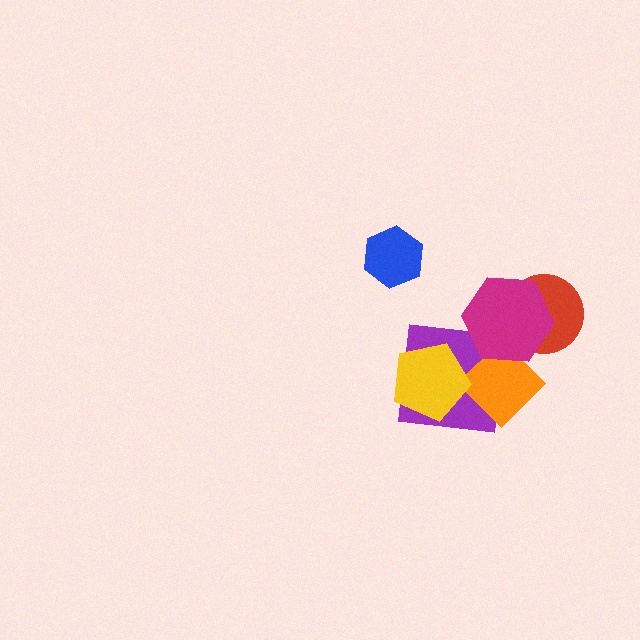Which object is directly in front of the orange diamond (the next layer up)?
The yellow pentagon is directly in front of the orange diamond.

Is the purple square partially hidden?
Yes, it is partially covered by another shape.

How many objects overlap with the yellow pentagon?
2 objects overlap with the yellow pentagon.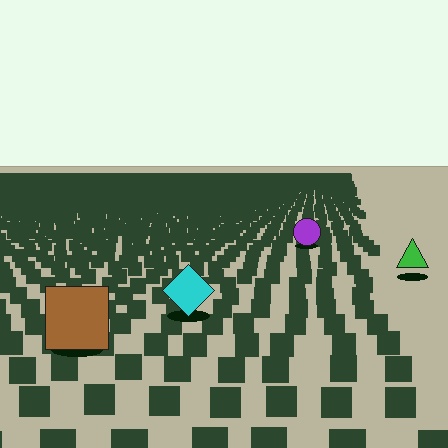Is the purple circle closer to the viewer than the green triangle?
No. The green triangle is closer — you can tell from the texture gradient: the ground texture is coarser near it.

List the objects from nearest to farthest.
From nearest to farthest: the brown square, the cyan diamond, the green triangle, the purple circle.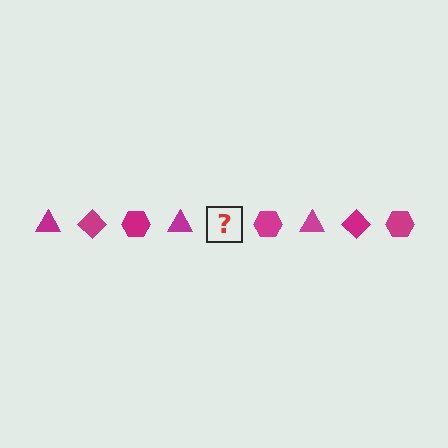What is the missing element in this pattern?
The missing element is a magenta diamond.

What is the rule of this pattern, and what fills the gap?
The rule is that the pattern cycles through triangle, diamond, hexagon shapes in magenta. The gap should be filled with a magenta diamond.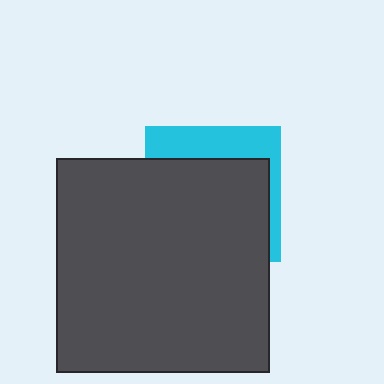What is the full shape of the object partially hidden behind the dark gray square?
The partially hidden object is a cyan square.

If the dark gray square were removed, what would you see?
You would see the complete cyan square.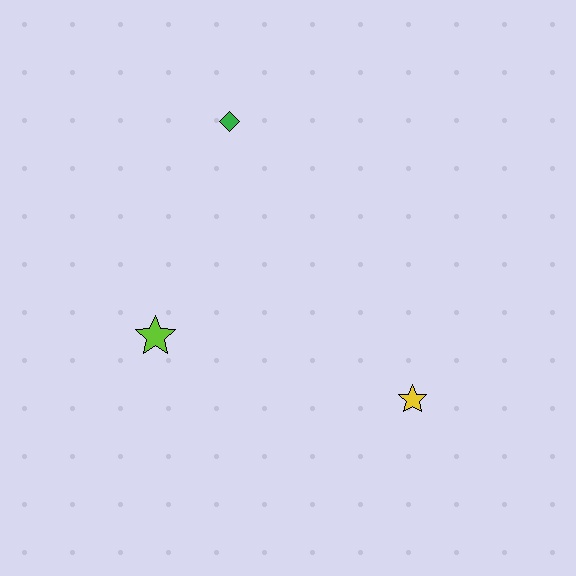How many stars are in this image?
There are 2 stars.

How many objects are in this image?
There are 3 objects.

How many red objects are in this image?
There are no red objects.